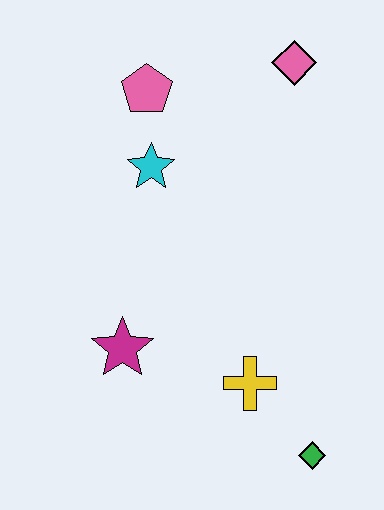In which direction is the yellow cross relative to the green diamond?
The yellow cross is above the green diamond.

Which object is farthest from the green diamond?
The pink pentagon is farthest from the green diamond.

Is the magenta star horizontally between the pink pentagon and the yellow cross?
No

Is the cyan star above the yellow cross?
Yes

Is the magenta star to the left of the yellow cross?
Yes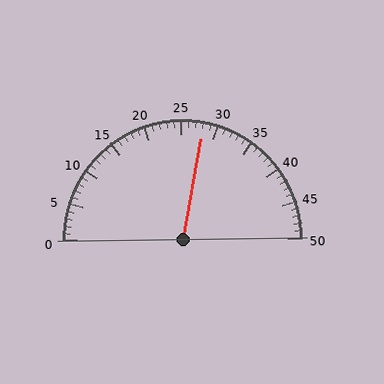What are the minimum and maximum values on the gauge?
The gauge ranges from 0 to 50.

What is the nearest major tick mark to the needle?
The nearest major tick mark is 30.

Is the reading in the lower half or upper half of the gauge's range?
The reading is in the upper half of the range (0 to 50).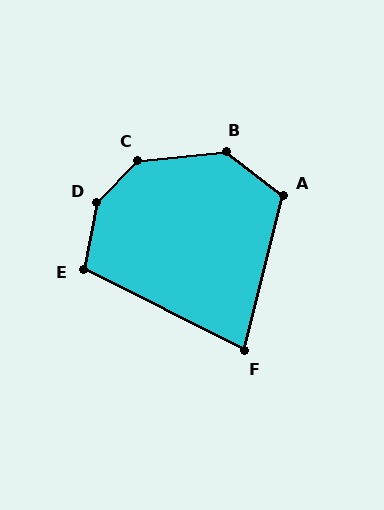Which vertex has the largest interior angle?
D, at approximately 146 degrees.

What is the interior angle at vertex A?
Approximately 114 degrees (obtuse).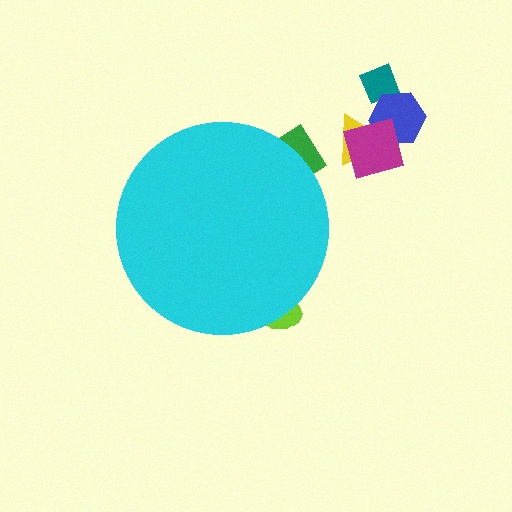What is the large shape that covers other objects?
A cyan circle.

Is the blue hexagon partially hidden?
No, the blue hexagon is fully visible.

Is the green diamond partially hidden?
Yes, the green diamond is partially hidden behind the cyan circle.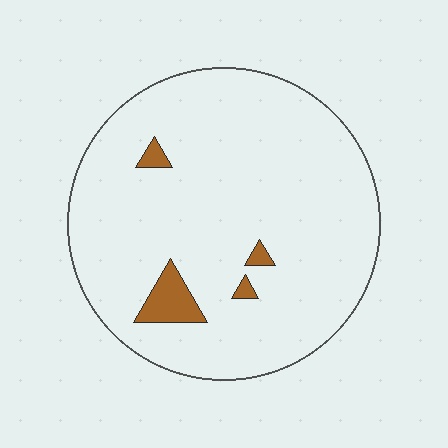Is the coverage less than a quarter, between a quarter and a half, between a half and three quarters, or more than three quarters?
Less than a quarter.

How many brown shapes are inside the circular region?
4.